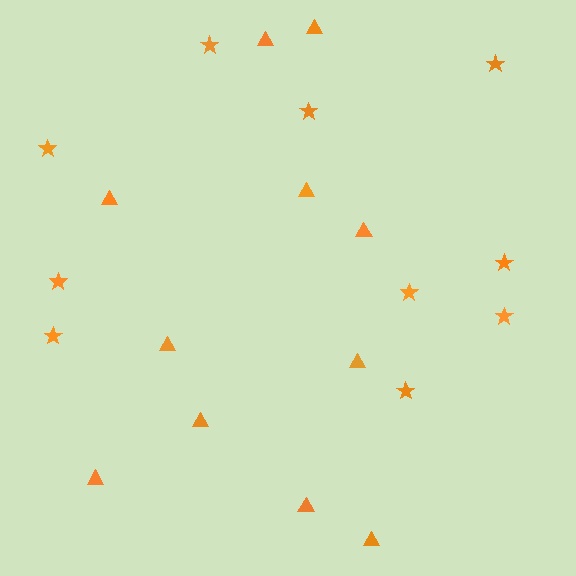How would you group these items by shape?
There are 2 groups: one group of stars (10) and one group of triangles (11).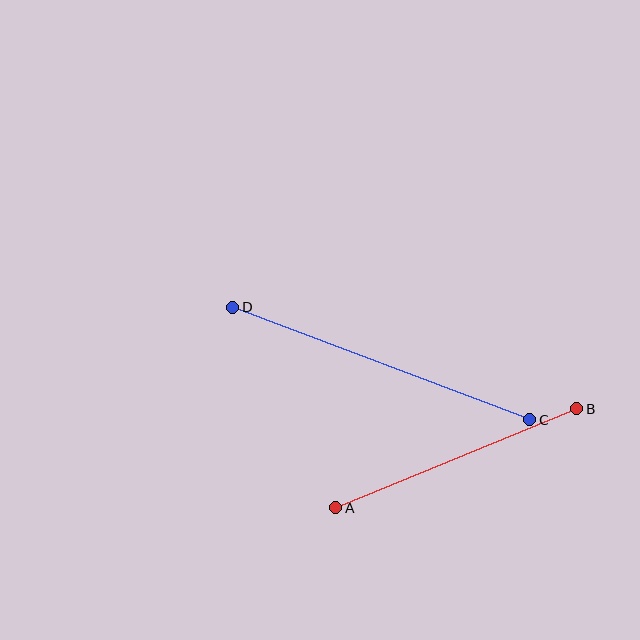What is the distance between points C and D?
The distance is approximately 318 pixels.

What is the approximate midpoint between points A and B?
The midpoint is at approximately (456, 458) pixels.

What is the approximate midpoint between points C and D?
The midpoint is at approximately (381, 363) pixels.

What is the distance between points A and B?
The distance is approximately 261 pixels.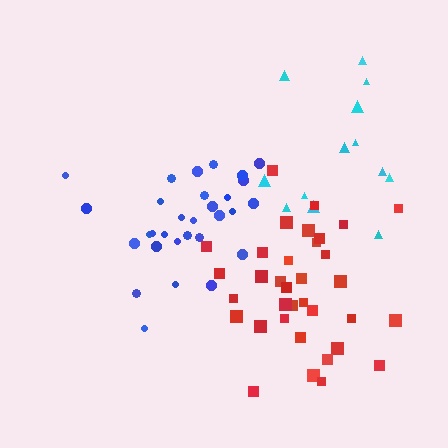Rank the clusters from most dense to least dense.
blue, red, cyan.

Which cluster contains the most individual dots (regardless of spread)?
Red (35).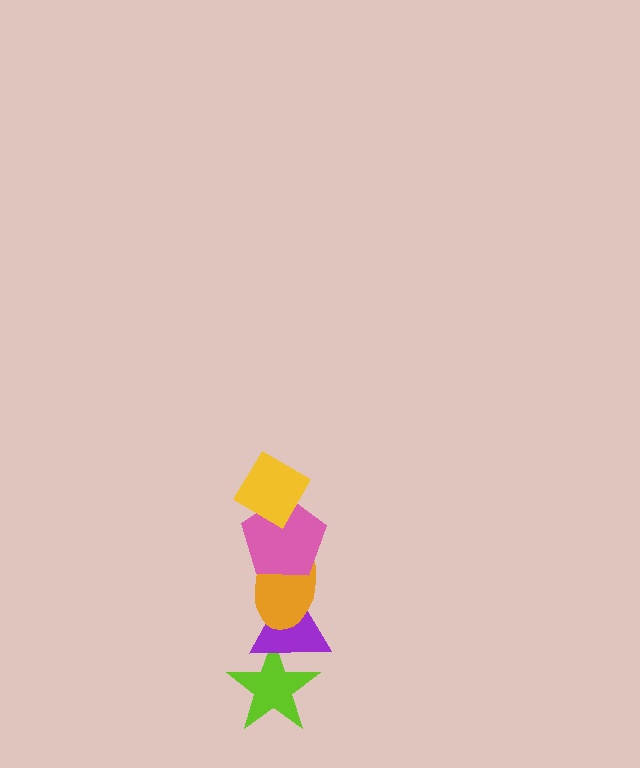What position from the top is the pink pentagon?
The pink pentagon is 2nd from the top.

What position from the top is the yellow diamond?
The yellow diamond is 1st from the top.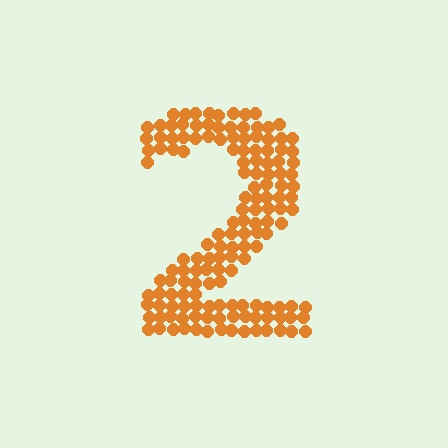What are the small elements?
The small elements are circles.